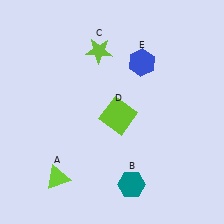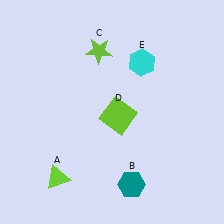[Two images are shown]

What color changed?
The hexagon (E) changed from blue in Image 1 to cyan in Image 2.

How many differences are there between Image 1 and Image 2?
There is 1 difference between the two images.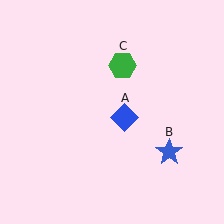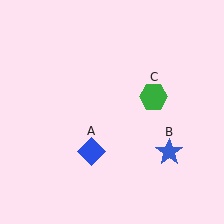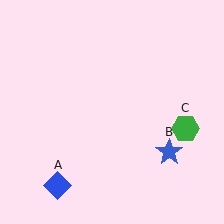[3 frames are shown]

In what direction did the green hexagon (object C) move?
The green hexagon (object C) moved down and to the right.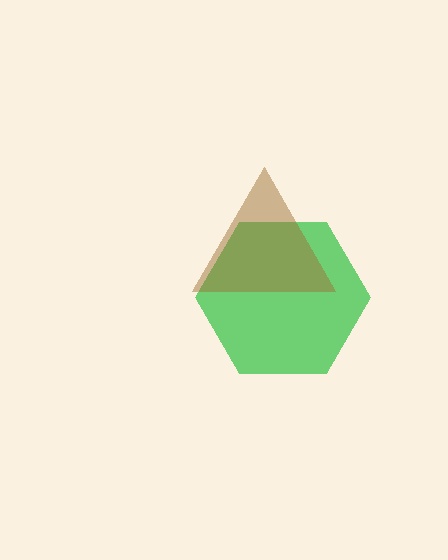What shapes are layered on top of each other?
The layered shapes are: a green hexagon, a brown triangle.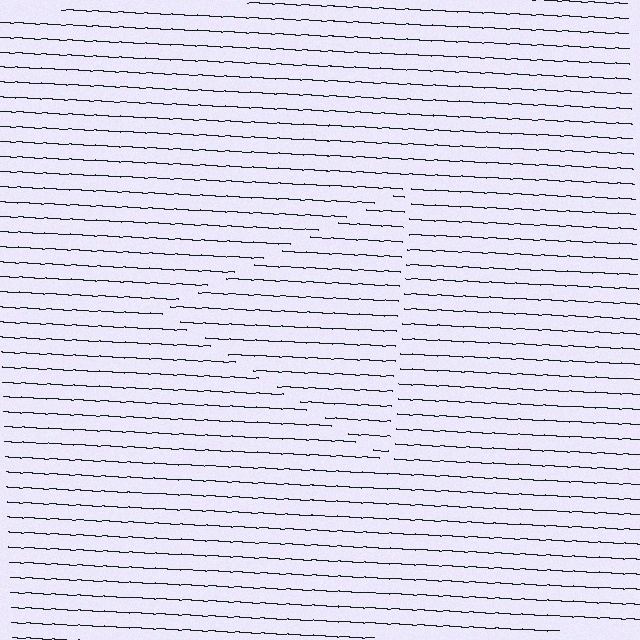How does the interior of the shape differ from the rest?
The interior of the shape contains the same grating, shifted by half a period — the contour is defined by the phase discontinuity where line-ends from the inner and outer gratings abut.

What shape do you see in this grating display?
An illusory triangle. The interior of the shape contains the same grating, shifted by half a period — the contour is defined by the phase discontinuity where line-ends from the inner and outer gratings abut.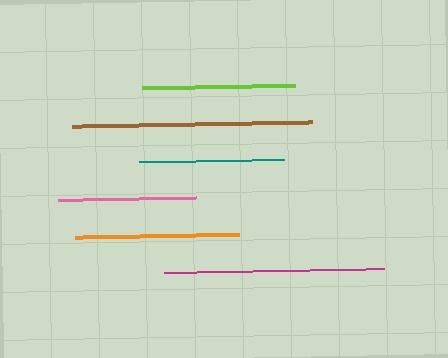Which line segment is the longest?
The brown line is the longest at approximately 239 pixels.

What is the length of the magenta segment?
The magenta segment is approximately 220 pixels long.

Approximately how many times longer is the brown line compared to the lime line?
The brown line is approximately 1.6 times the length of the lime line.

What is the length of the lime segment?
The lime segment is approximately 153 pixels long.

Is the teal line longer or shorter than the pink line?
The teal line is longer than the pink line.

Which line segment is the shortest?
The pink line is the shortest at approximately 138 pixels.